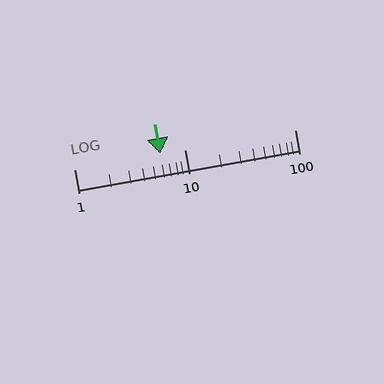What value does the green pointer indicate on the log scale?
The pointer indicates approximately 6.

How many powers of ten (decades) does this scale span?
The scale spans 2 decades, from 1 to 100.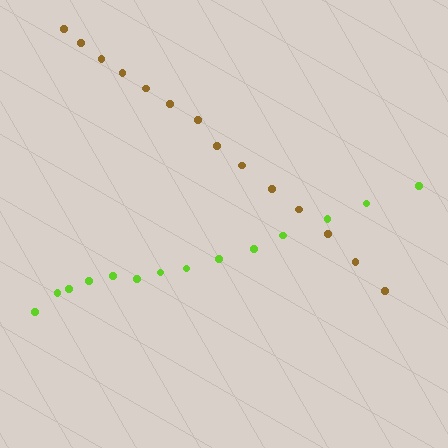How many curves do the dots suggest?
There are 2 distinct paths.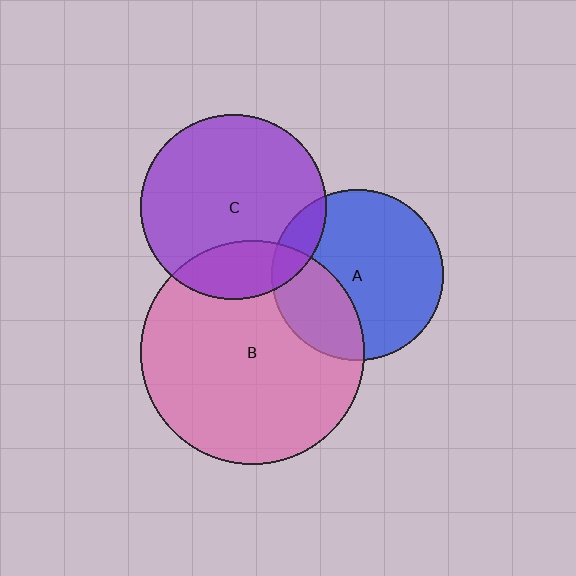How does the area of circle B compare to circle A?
Approximately 1.7 times.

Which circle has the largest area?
Circle B (pink).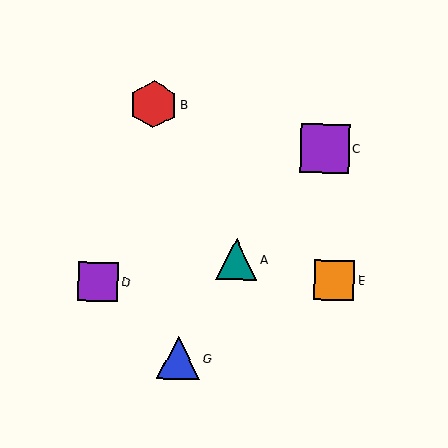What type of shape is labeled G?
Shape G is a blue triangle.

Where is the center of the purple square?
The center of the purple square is at (325, 149).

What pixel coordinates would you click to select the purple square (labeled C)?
Click at (325, 149) to select the purple square C.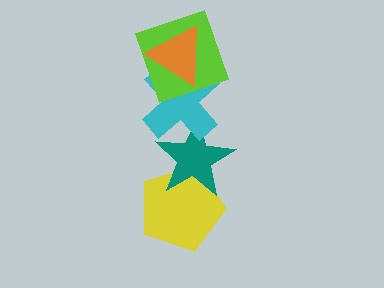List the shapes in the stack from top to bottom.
From top to bottom: the orange triangle, the lime square, the cyan cross, the teal star, the yellow pentagon.